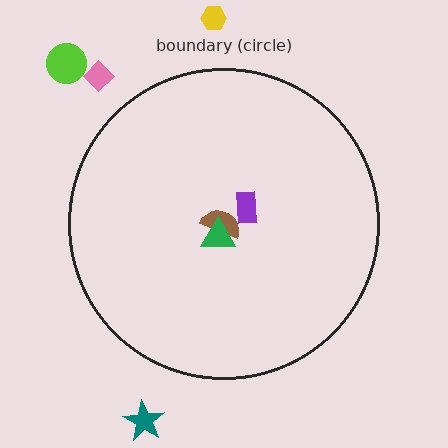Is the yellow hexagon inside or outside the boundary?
Outside.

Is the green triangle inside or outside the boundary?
Inside.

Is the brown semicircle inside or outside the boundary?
Inside.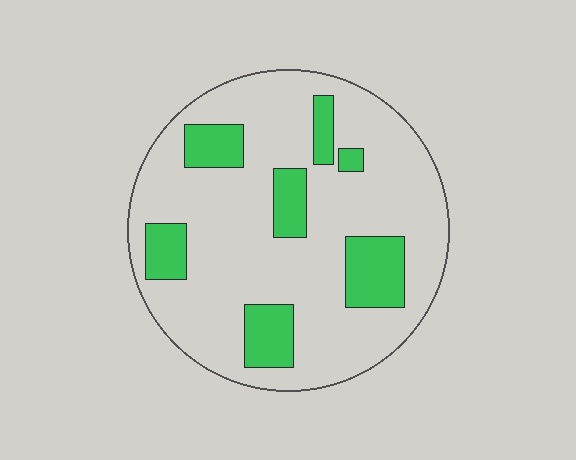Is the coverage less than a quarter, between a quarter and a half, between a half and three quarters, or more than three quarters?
Less than a quarter.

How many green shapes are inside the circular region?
7.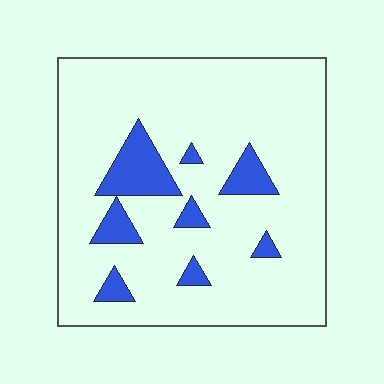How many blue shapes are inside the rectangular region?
8.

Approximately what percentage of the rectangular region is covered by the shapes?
Approximately 15%.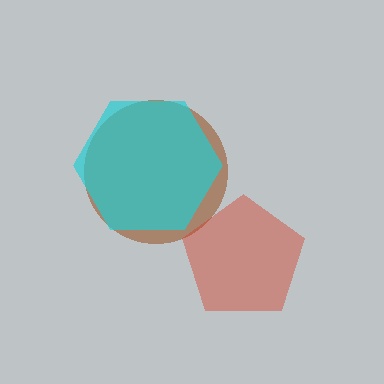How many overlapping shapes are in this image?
There are 3 overlapping shapes in the image.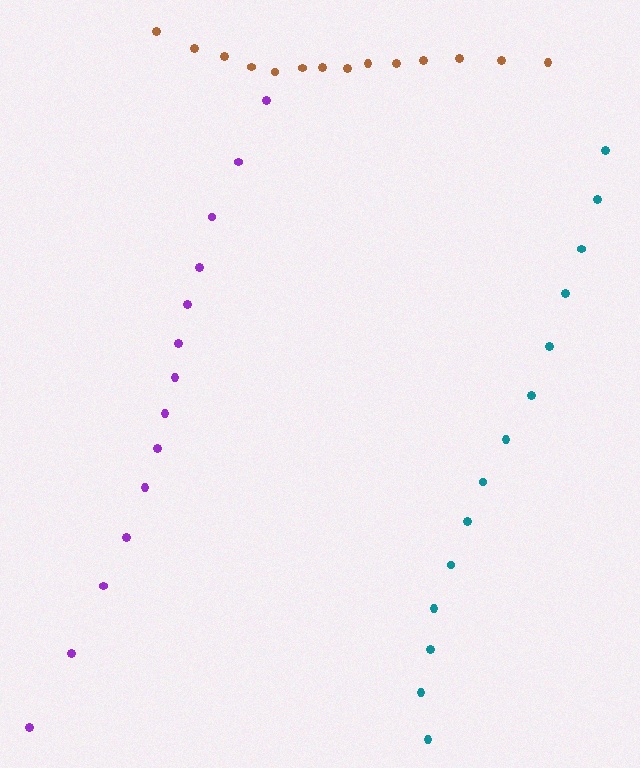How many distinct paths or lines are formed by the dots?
There are 3 distinct paths.